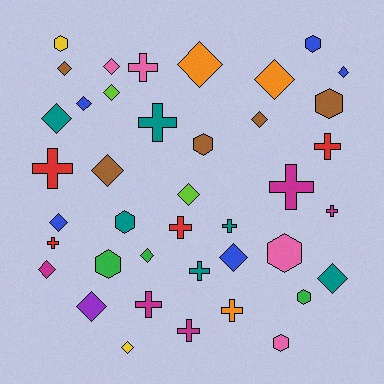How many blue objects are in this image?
There are 5 blue objects.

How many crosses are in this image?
There are 13 crosses.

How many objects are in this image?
There are 40 objects.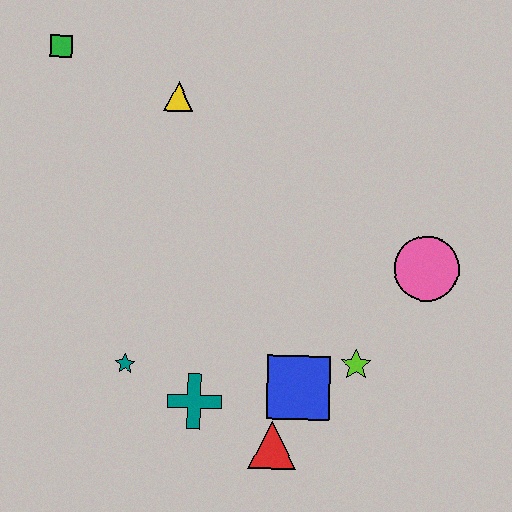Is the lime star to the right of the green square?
Yes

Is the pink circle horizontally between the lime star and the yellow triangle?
No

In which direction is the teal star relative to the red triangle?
The teal star is to the left of the red triangle.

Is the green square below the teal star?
No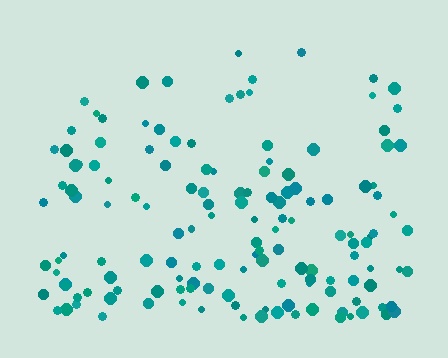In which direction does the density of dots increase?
From top to bottom, with the bottom side densest.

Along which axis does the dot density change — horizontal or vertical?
Vertical.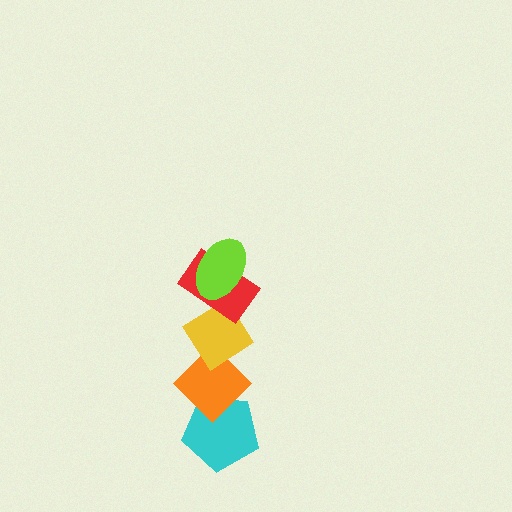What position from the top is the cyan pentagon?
The cyan pentagon is 5th from the top.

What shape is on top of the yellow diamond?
The red rectangle is on top of the yellow diamond.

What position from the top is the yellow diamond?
The yellow diamond is 3rd from the top.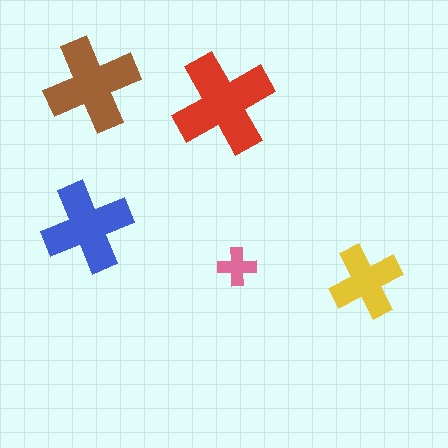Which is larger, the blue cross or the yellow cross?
The blue one.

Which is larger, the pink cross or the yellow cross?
The yellow one.